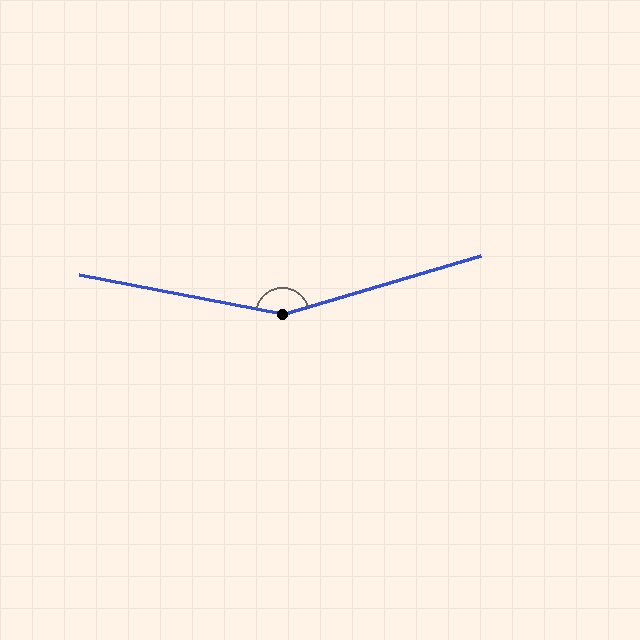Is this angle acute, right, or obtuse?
It is obtuse.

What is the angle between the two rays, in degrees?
Approximately 152 degrees.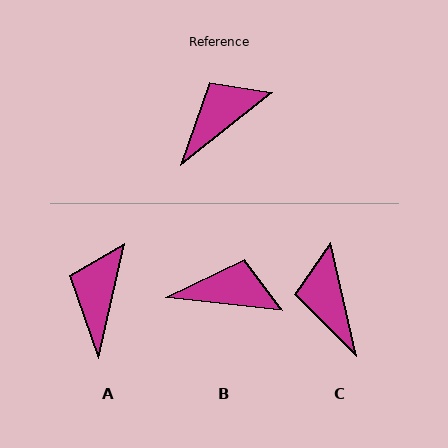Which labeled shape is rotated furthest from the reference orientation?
C, about 64 degrees away.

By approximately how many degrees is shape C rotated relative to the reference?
Approximately 64 degrees counter-clockwise.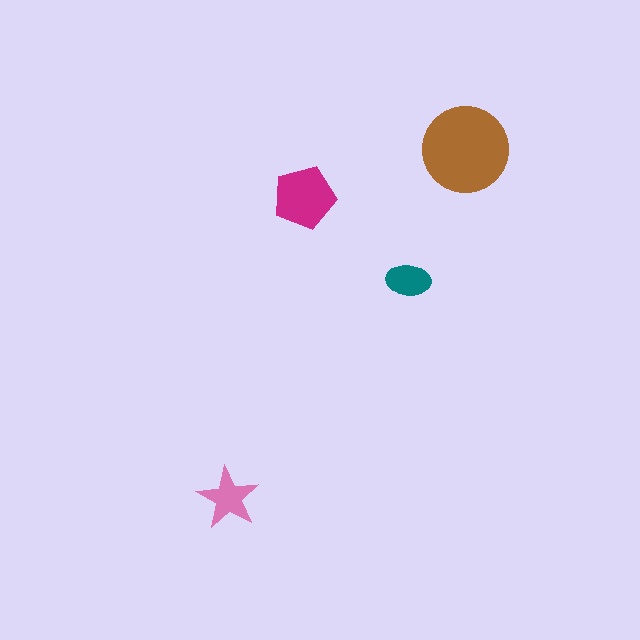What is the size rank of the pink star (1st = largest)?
3rd.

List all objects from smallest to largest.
The teal ellipse, the pink star, the magenta pentagon, the brown circle.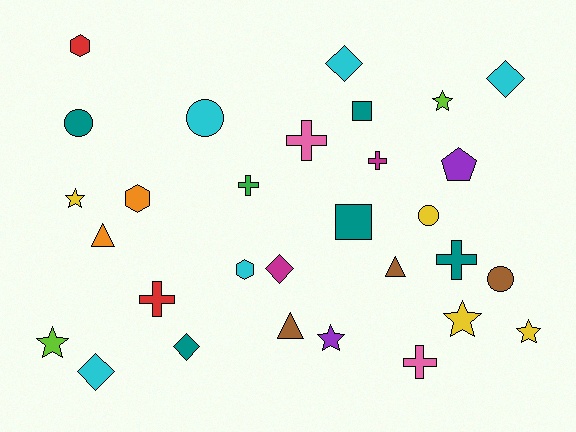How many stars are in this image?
There are 6 stars.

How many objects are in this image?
There are 30 objects.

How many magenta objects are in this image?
There are 2 magenta objects.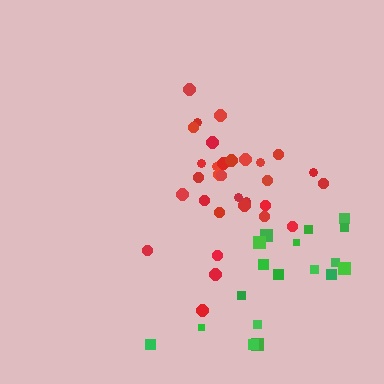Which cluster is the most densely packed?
Red.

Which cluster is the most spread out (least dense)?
Green.